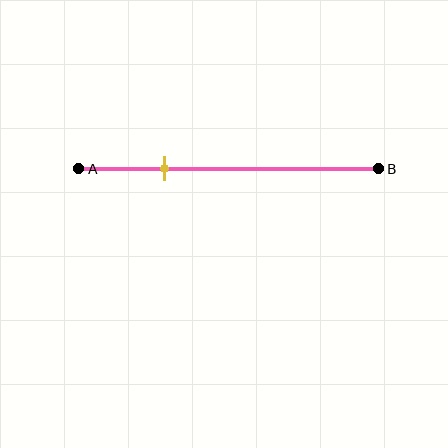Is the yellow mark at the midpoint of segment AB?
No, the mark is at about 30% from A, not at the 50% midpoint.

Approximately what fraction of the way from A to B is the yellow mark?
The yellow mark is approximately 30% of the way from A to B.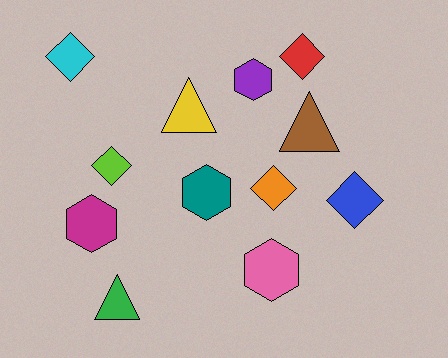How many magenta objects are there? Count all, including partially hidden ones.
There is 1 magenta object.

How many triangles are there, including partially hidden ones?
There are 3 triangles.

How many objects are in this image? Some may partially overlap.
There are 12 objects.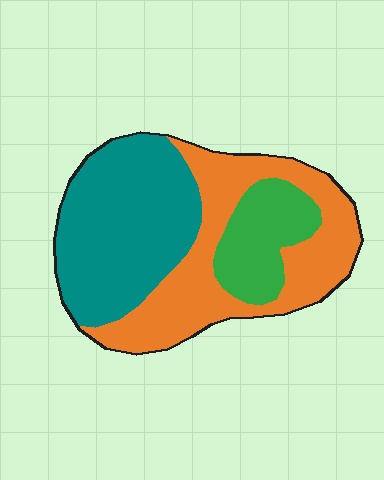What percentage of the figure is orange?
Orange covers around 40% of the figure.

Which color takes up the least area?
Green, at roughly 15%.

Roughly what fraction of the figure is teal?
Teal covers about 40% of the figure.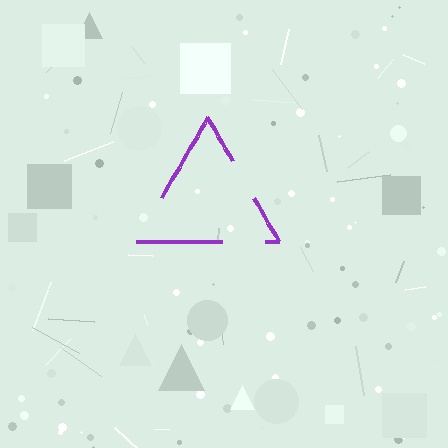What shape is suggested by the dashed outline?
The dashed outline suggests a triangle.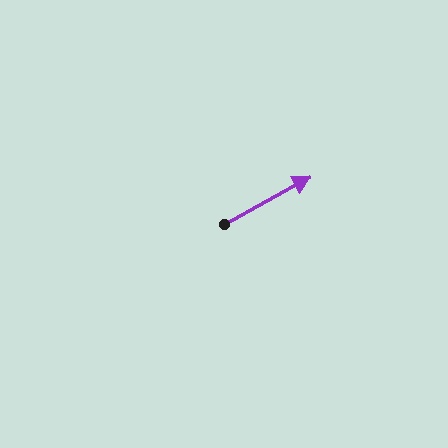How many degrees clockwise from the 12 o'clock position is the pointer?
Approximately 61 degrees.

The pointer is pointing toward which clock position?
Roughly 2 o'clock.